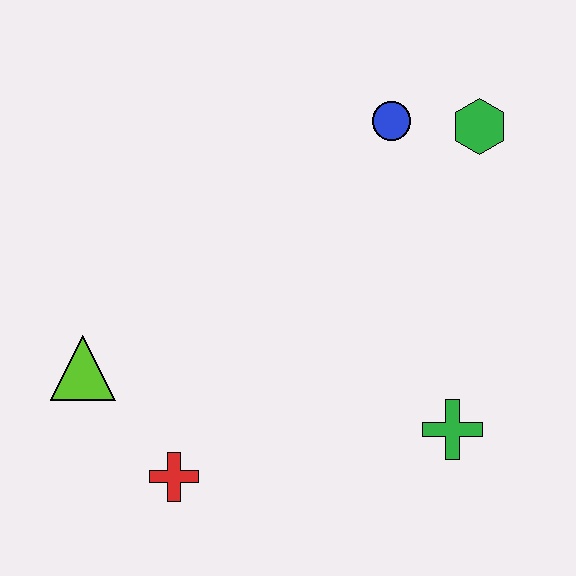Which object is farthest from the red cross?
The green hexagon is farthest from the red cross.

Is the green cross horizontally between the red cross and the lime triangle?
No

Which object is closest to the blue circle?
The green hexagon is closest to the blue circle.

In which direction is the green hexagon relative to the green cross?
The green hexagon is above the green cross.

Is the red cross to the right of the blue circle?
No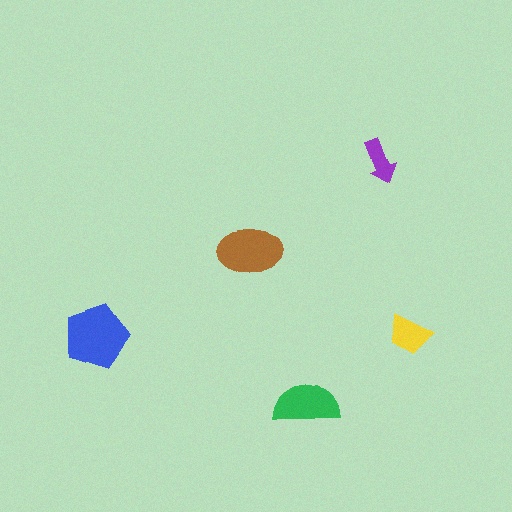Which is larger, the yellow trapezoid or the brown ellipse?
The brown ellipse.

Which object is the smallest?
The purple arrow.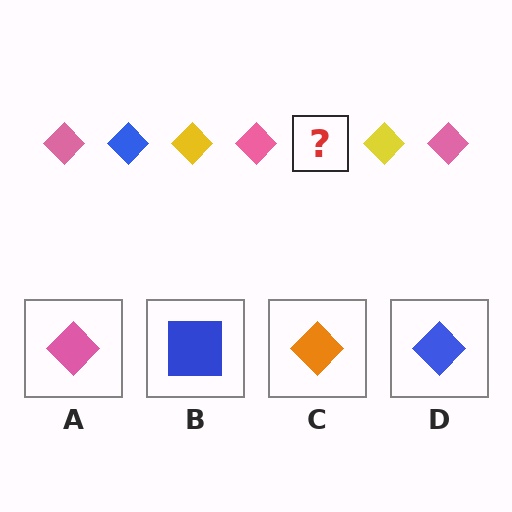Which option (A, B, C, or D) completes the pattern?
D.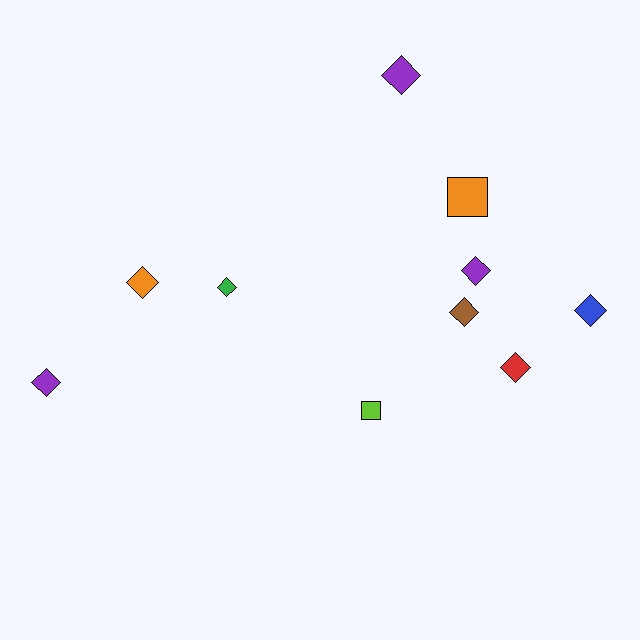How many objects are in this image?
There are 10 objects.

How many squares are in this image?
There are 2 squares.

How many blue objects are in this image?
There is 1 blue object.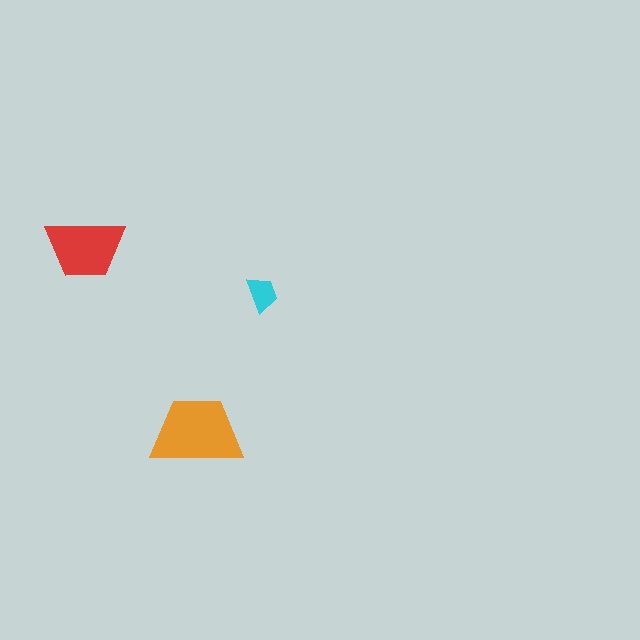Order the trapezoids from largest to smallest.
the orange one, the red one, the cyan one.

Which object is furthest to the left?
The red trapezoid is leftmost.